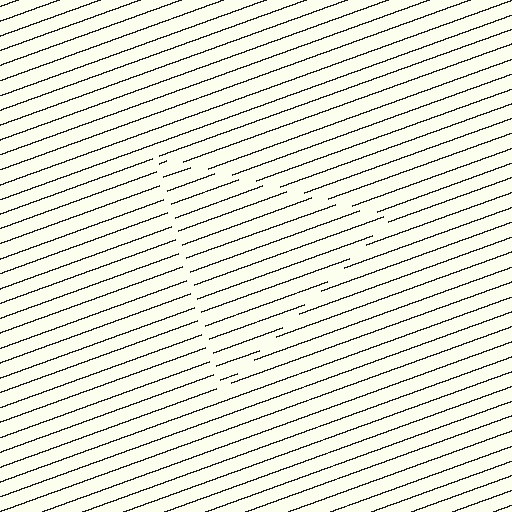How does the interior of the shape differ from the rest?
The interior of the shape contains the same grating, shifted by half a period — the contour is defined by the phase discontinuity where line-ends from the inner and outer gratings abut.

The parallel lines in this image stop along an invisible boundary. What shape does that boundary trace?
An illusory triangle. The interior of the shape contains the same grating, shifted by half a period — the contour is defined by the phase discontinuity where line-ends from the inner and outer gratings abut.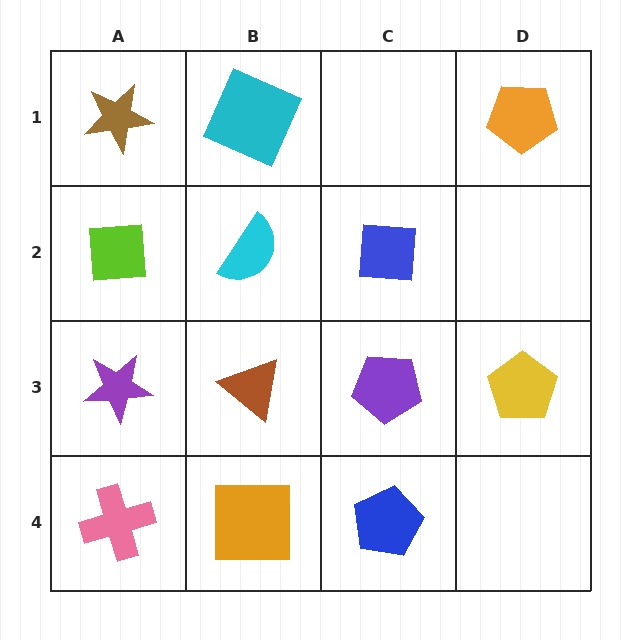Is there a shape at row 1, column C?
No, that cell is empty.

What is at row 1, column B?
A cyan square.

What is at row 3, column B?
A brown triangle.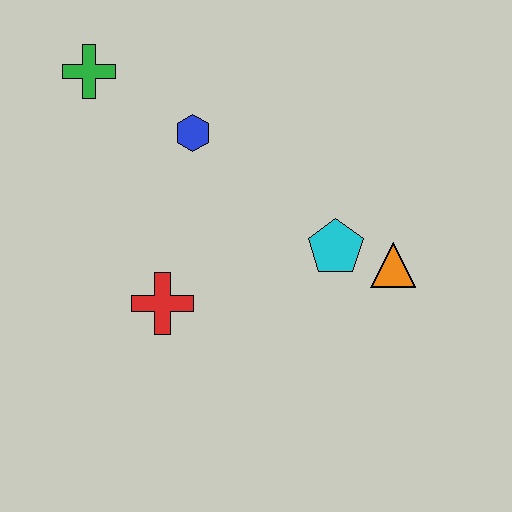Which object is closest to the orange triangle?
The cyan pentagon is closest to the orange triangle.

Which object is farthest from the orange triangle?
The green cross is farthest from the orange triangle.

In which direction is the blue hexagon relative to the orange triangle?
The blue hexagon is to the left of the orange triangle.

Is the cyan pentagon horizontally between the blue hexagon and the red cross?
No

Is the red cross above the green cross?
No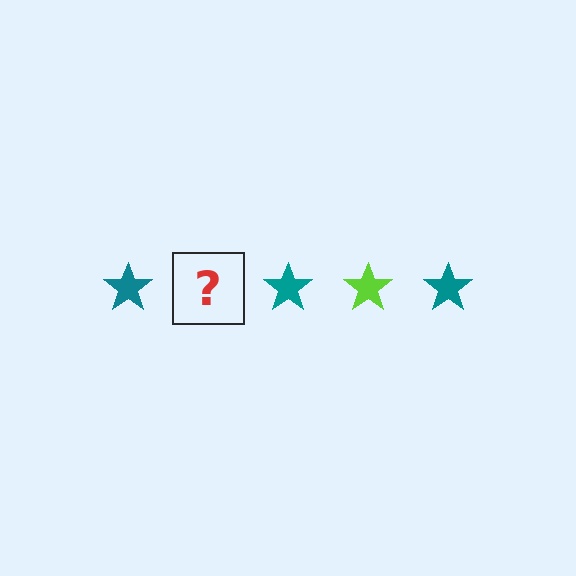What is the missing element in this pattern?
The missing element is a lime star.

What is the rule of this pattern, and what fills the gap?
The rule is that the pattern cycles through teal, lime stars. The gap should be filled with a lime star.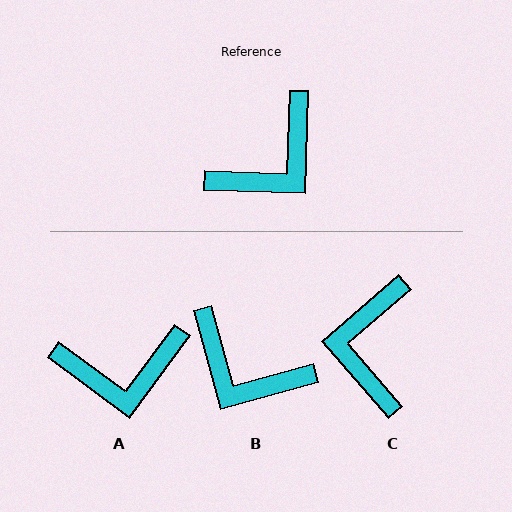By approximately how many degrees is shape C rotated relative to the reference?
Approximately 138 degrees clockwise.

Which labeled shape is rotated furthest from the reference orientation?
C, about 138 degrees away.